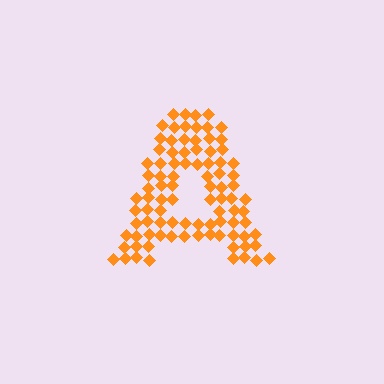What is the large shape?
The large shape is the letter A.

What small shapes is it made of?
It is made of small diamonds.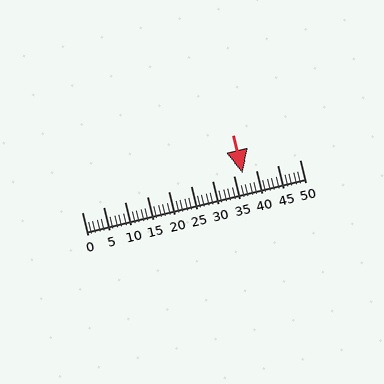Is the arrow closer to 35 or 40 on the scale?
The arrow is closer to 35.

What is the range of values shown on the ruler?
The ruler shows values from 0 to 50.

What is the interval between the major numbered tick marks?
The major tick marks are spaced 5 units apart.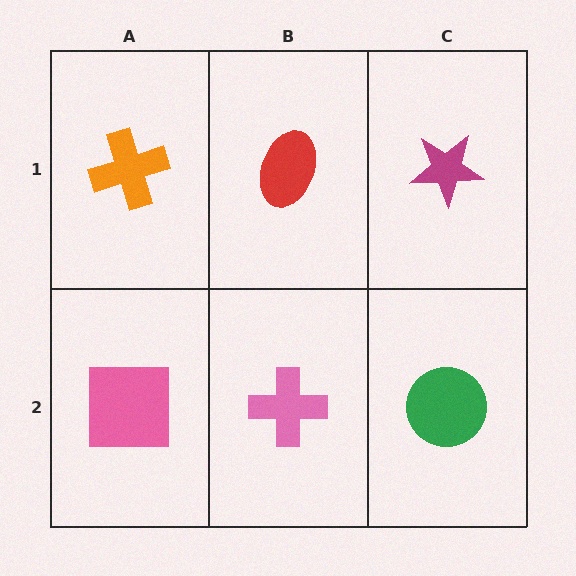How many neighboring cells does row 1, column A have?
2.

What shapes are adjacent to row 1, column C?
A green circle (row 2, column C), a red ellipse (row 1, column B).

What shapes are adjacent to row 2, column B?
A red ellipse (row 1, column B), a pink square (row 2, column A), a green circle (row 2, column C).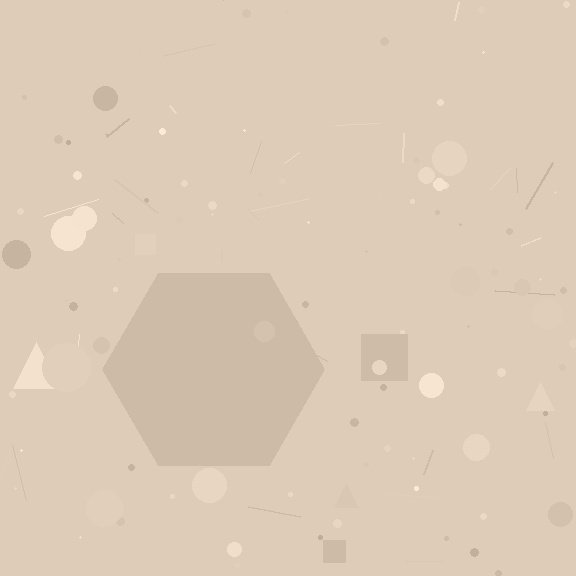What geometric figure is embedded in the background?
A hexagon is embedded in the background.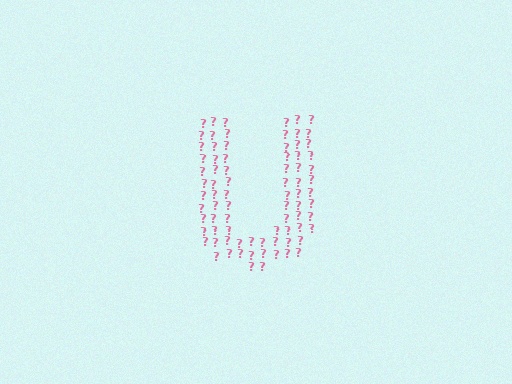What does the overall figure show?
The overall figure shows the letter U.